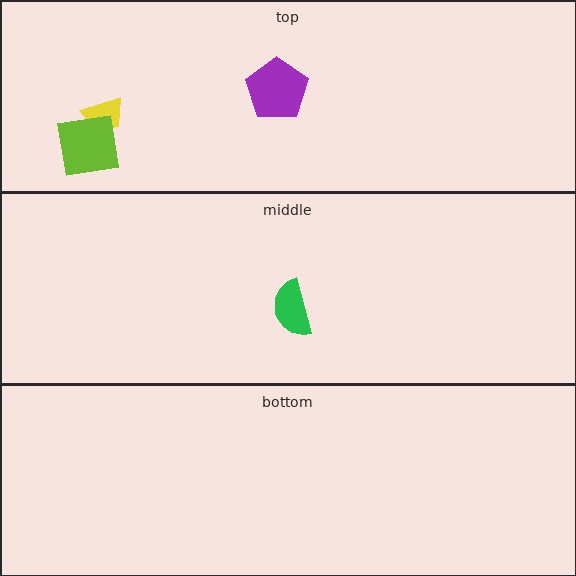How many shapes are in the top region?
3.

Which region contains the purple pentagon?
The top region.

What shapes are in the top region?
The yellow trapezoid, the lime square, the purple pentagon.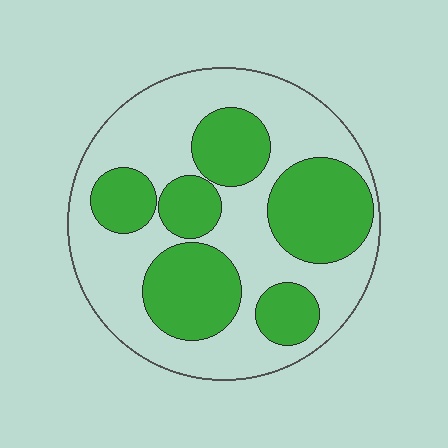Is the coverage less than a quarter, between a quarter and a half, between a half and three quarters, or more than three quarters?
Between a quarter and a half.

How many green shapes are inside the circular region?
6.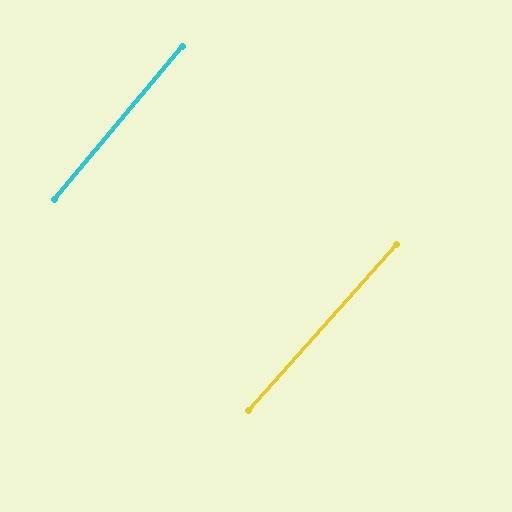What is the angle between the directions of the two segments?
Approximately 2 degrees.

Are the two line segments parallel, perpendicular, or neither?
Parallel — their directions differ by only 1.7°.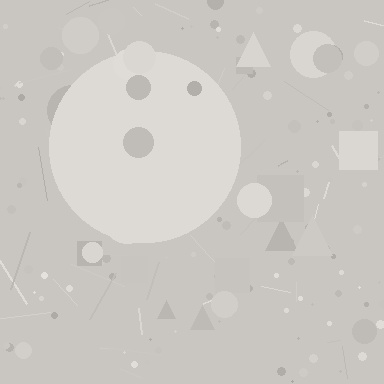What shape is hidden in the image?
A circle is hidden in the image.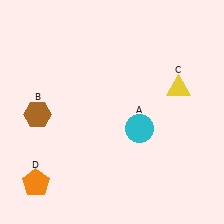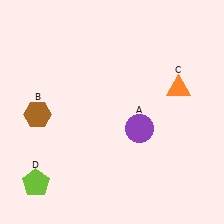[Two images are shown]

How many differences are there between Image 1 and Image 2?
There are 3 differences between the two images.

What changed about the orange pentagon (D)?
In Image 1, D is orange. In Image 2, it changed to lime.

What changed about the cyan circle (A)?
In Image 1, A is cyan. In Image 2, it changed to purple.